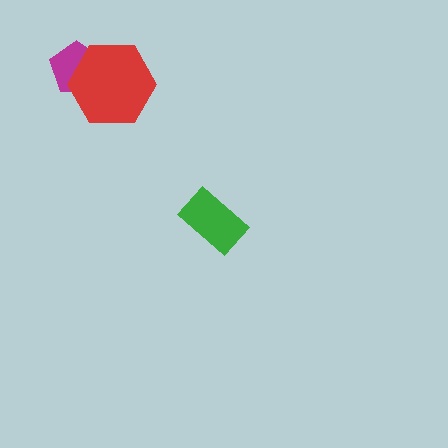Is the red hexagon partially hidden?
No, no other shape covers it.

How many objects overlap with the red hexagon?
1 object overlaps with the red hexagon.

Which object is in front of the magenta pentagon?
The red hexagon is in front of the magenta pentagon.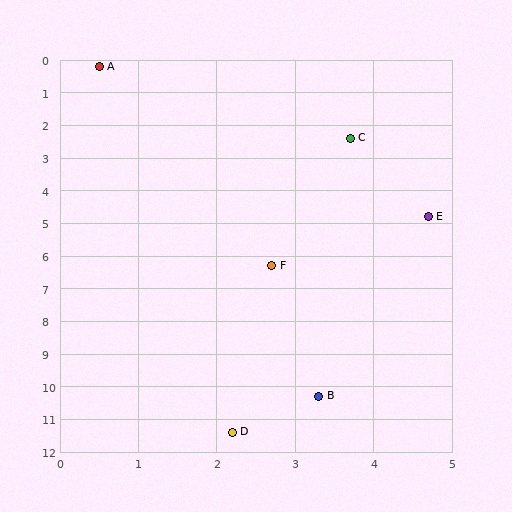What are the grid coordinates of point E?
Point E is at approximately (4.7, 4.8).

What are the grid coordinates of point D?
Point D is at approximately (2.2, 11.4).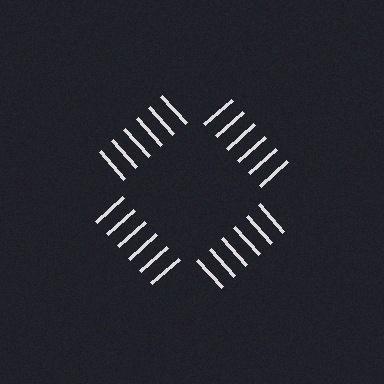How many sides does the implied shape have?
4 sides — the line-ends trace a square.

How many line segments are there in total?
24 — 6 along each of the 4 edges.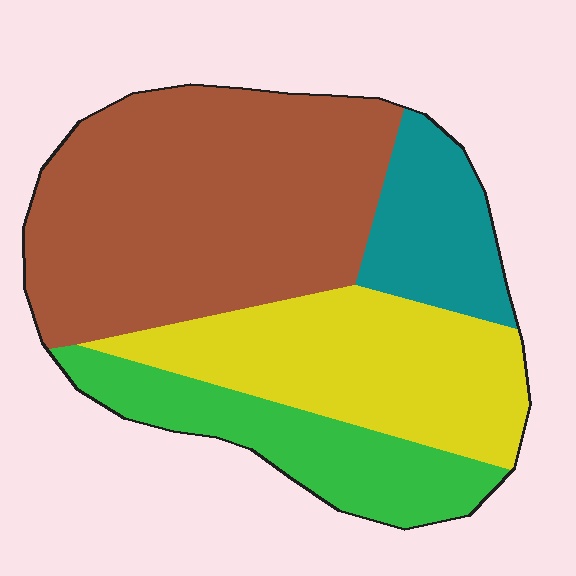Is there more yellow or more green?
Yellow.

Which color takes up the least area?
Teal, at roughly 10%.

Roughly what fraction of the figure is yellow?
Yellow takes up about one quarter (1/4) of the figure.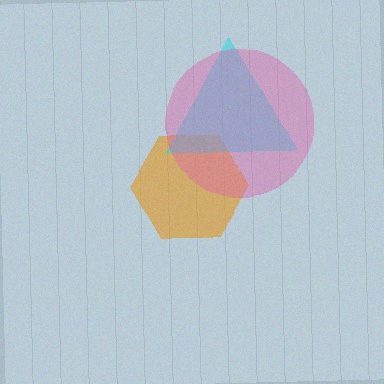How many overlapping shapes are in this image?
There are 3 overlapping shapes in the image.